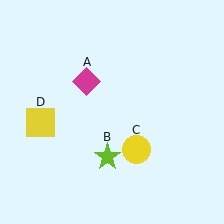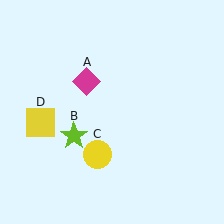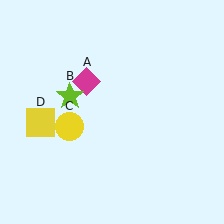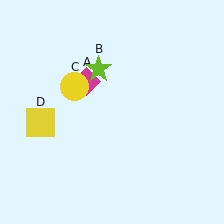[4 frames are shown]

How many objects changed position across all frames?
2 objects changed position: lime star (object B), yellow circle (object C).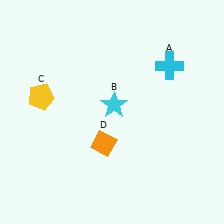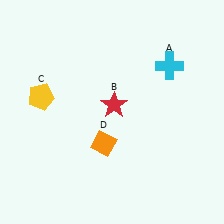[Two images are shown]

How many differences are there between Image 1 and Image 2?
There is 1 difference between the two images.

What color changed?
The star (B) changed from cyan in Image 1 to red in Image 2.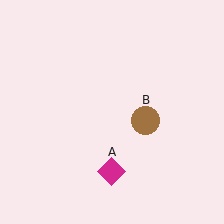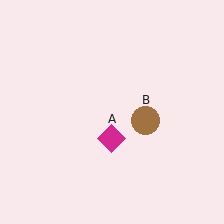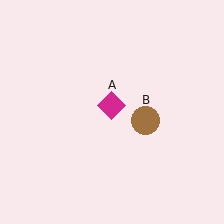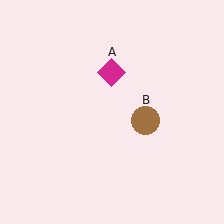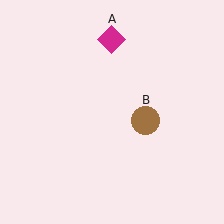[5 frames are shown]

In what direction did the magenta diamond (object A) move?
The magenta diamond (object A) moved up.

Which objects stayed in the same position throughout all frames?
Brown circle (object B) remained stationary.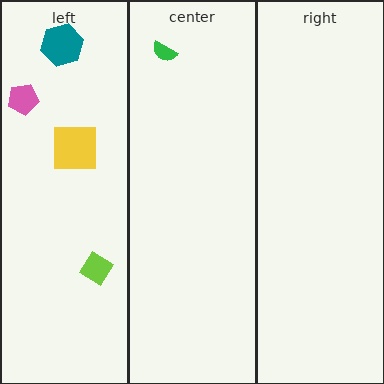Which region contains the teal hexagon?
The left region.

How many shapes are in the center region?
1.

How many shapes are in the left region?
4.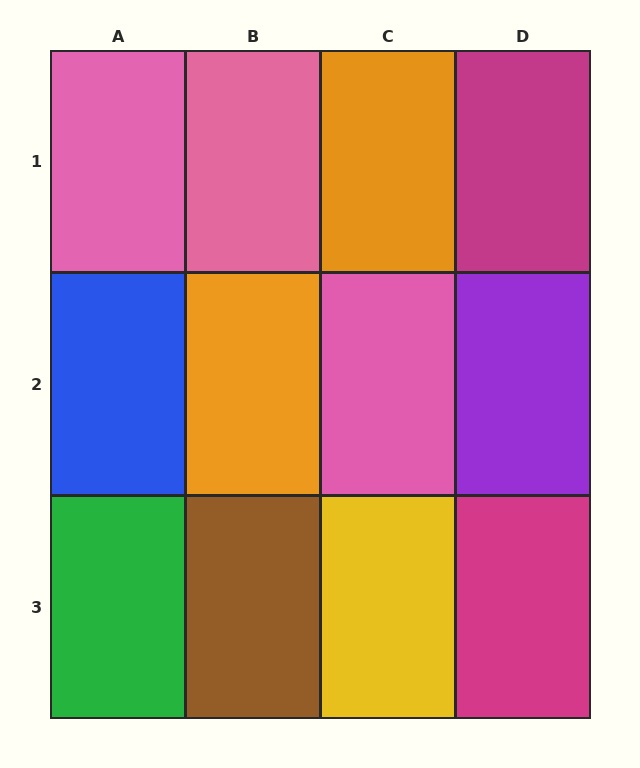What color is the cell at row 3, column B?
Brown.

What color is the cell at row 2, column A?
Blue.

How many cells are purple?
1 cell is purple.